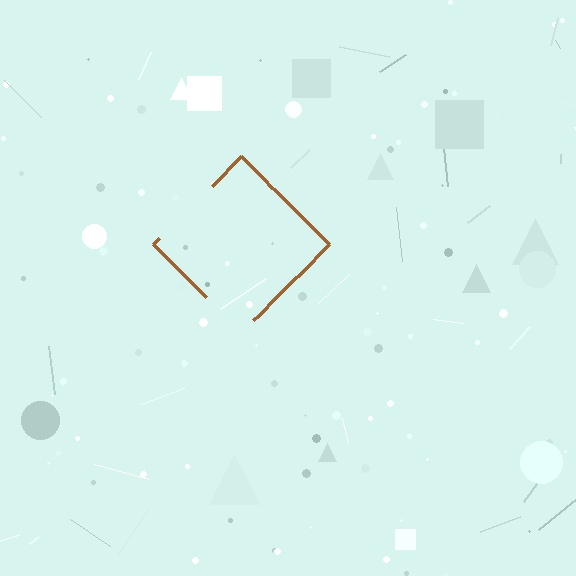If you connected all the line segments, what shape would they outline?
They would outline a diamond.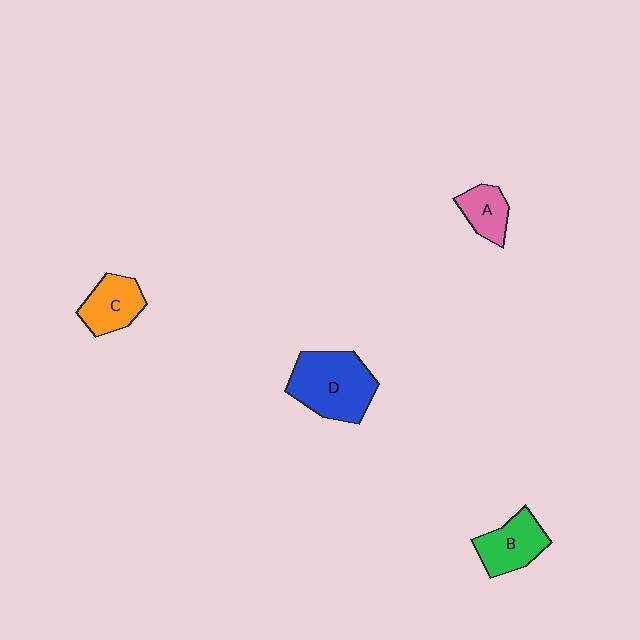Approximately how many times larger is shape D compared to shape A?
Approximately 2.2 times.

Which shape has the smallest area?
Shape A (pink).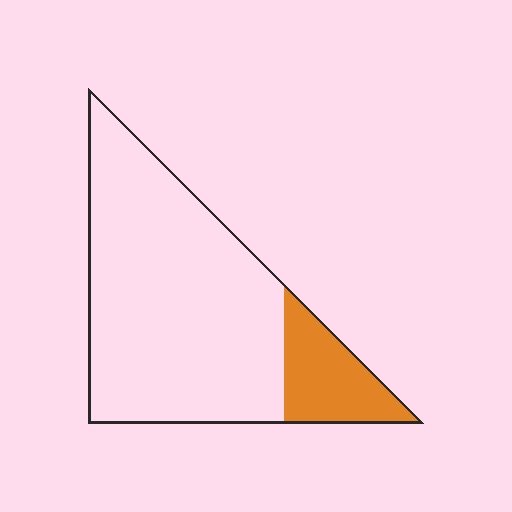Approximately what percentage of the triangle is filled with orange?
Approximately 15%.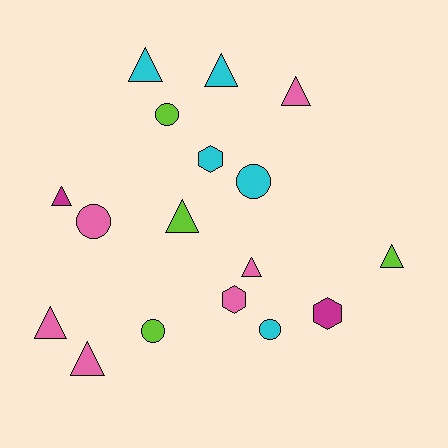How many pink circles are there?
There is 1 pink circle.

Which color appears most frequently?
Pink, with 6 objects.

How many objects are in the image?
There are 17 objects.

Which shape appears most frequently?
Triangle, with 9 objects.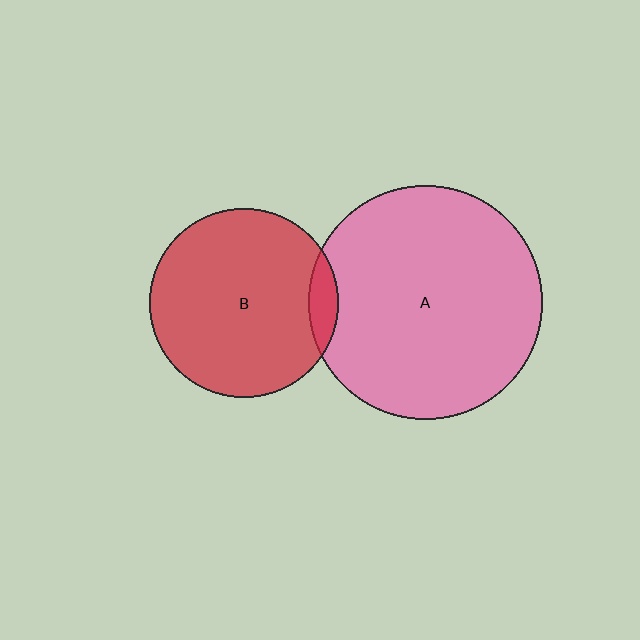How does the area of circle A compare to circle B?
Approximately 1.5 times.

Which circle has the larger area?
Circle A (pink).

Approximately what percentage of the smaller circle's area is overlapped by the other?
Approximately 10%.